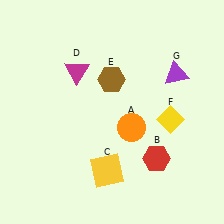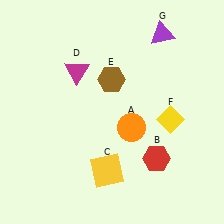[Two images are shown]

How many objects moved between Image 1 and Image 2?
1 object moved between the two images.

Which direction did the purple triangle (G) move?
The purple triangle (G) moved up.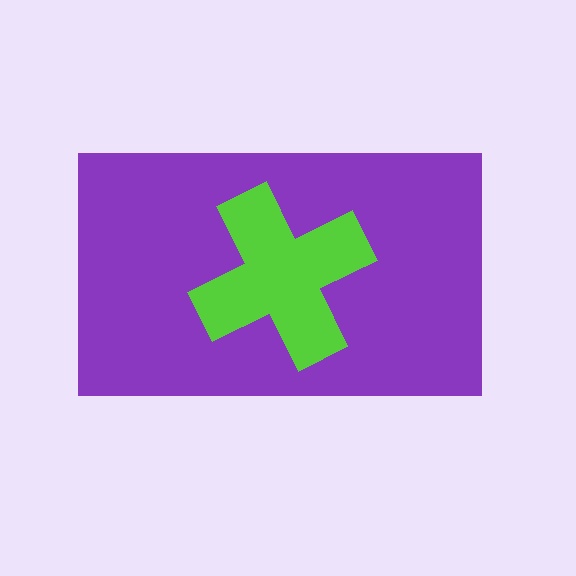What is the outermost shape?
The purple rectangle.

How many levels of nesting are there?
2.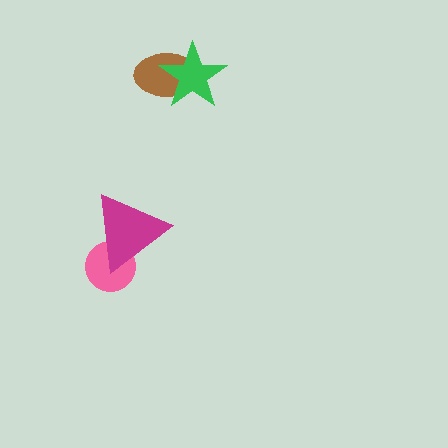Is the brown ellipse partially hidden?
Yes, it is partially covered by another shape.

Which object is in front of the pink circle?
The magenta triangle is in front of the pink circle.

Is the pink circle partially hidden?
Yes, it is partially covered by another shape.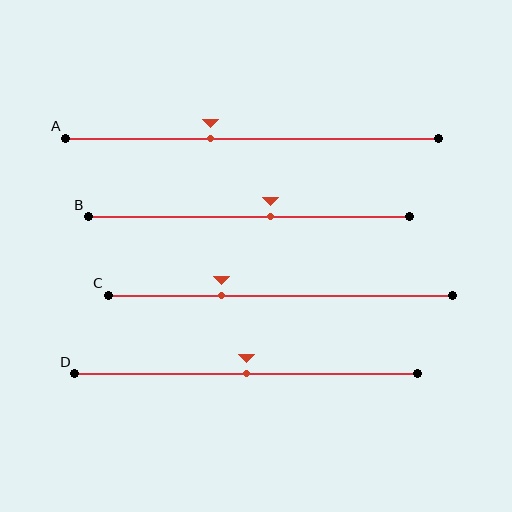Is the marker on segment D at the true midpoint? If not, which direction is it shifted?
Yes, the marker on segment D is at the true midpoint.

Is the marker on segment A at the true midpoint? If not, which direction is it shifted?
No, the marker on segment A is shifted to the left by about 11% of the segment length.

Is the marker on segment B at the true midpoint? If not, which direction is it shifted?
No, the marker on segment B is shifted to the right by about 7% of the segment length.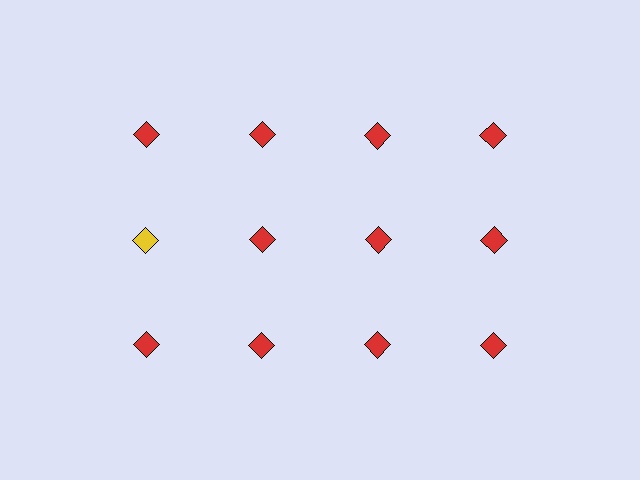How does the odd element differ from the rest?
It has a different color: yellow instead of red.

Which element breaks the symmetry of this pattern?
The yellow diamond in the second row, leftmost column breaks the symmetry. All other shapes are red diamonds.